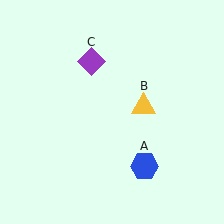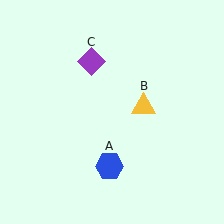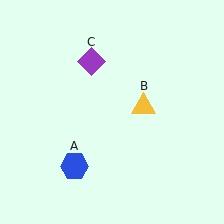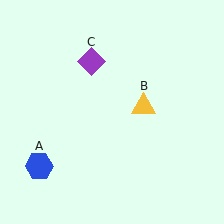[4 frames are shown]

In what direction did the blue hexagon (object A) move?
The blue hexagon (object A) moved left.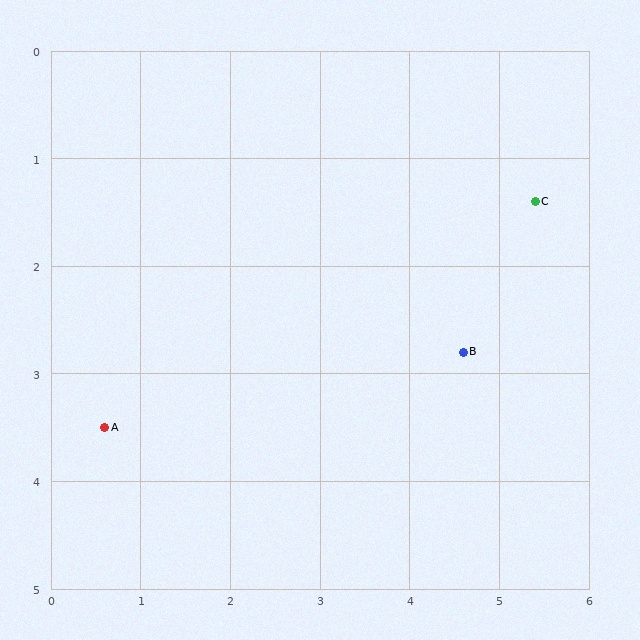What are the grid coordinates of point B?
Point B is at approximately (4.6, 2.8).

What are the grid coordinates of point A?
Point A is at approximately (0.6, 3.5).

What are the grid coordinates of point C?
Point C is at approximately (5.4, 1.4).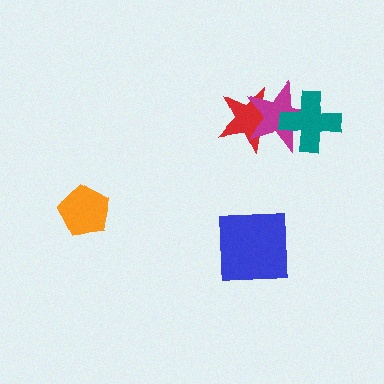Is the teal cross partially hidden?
No, no other shape covers it.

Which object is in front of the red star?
The magenta star is in front of the red star.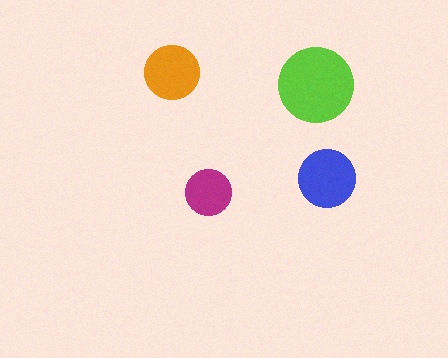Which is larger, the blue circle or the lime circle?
The lime one.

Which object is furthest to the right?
The blue circle is rightmost.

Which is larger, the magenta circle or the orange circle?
The orange one.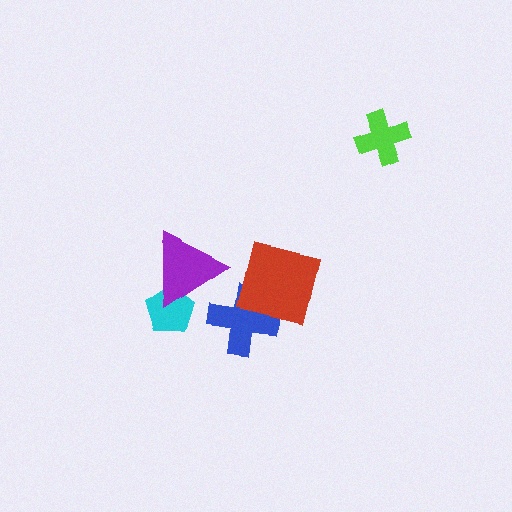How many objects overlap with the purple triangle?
1 object overlaps with the purple triangle.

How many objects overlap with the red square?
1 object overlaps with the red square.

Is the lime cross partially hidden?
No, no other shape covers it.